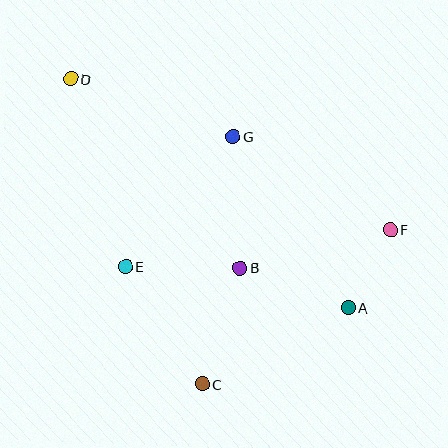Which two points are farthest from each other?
Points A and D are farthest from each other.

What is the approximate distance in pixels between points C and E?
The distance between C and E is approximately 140 pixels.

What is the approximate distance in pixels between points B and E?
The distance between B and E is approximately 114 pixels.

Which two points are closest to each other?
Points A and F are closest to each other.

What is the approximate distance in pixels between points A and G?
The distance between A and G is approximately 206 pixels.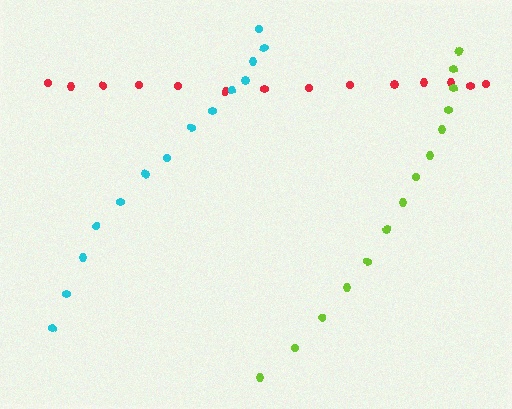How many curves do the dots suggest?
There are 3 distinct paths.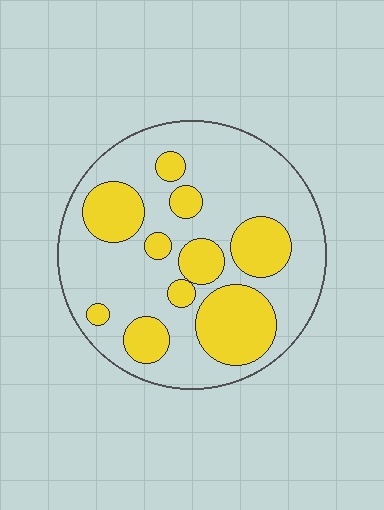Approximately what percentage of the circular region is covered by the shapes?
Approximately 30%.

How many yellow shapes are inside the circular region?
10.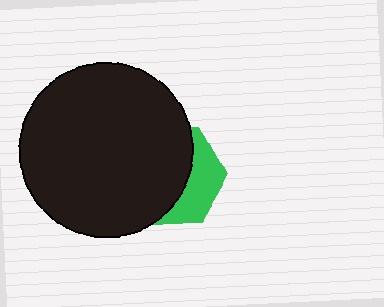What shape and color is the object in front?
The object in front is a black circle.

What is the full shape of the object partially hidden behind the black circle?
The partially hidden object is a green hexagon.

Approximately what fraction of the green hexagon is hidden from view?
Roughly 64% of the green hexagon is hidden behind the black circle.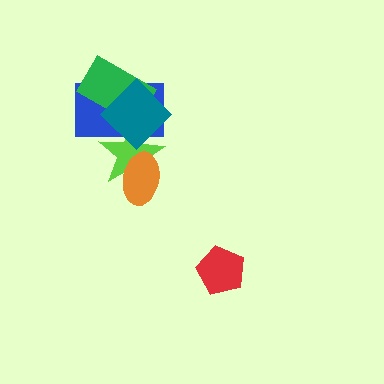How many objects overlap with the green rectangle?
2 objects overlap with the green rectangle.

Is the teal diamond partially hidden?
No, no other shape covers it.